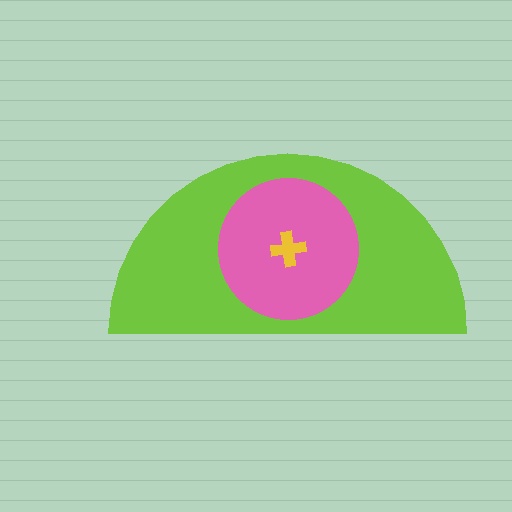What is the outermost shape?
The lime semicircle.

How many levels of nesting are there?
3.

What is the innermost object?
The yellow cross.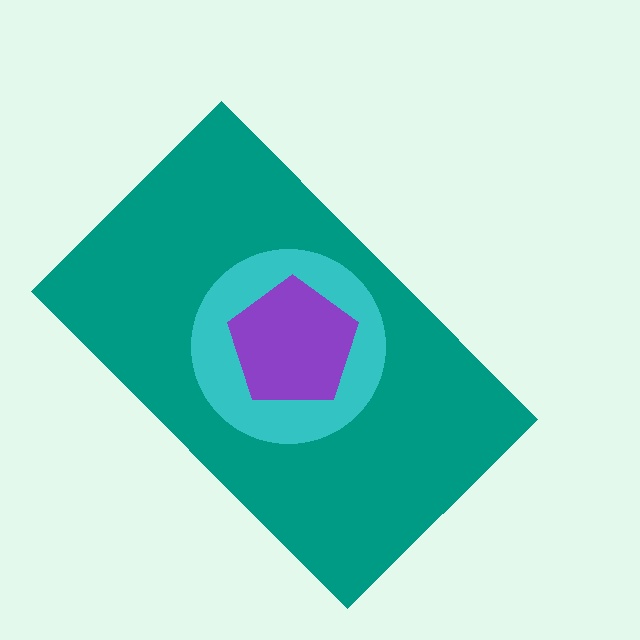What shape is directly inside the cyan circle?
The purple pentagon.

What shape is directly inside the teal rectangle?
The cyan circle.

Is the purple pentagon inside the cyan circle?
Yes.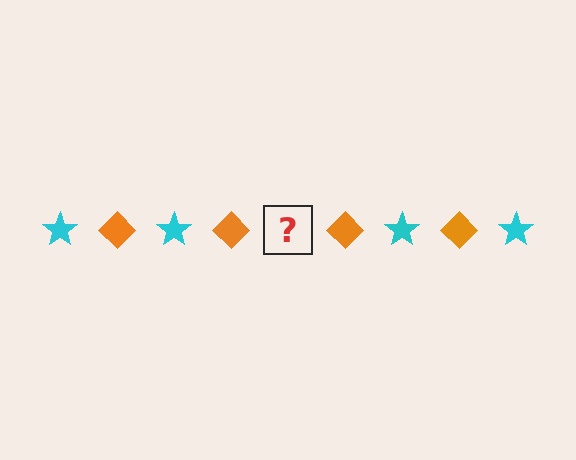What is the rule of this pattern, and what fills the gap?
The rule is that the pattern alternates between cyan star and orange diamond. The gap should be filled with a cyan star.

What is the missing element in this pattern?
The missing element is a cyan star.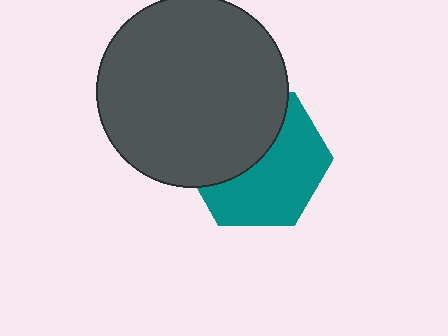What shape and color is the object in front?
The object in front is a dark gray circle.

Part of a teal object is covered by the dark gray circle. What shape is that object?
It is a hexagon.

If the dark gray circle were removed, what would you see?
You would see the complete teal hexagon.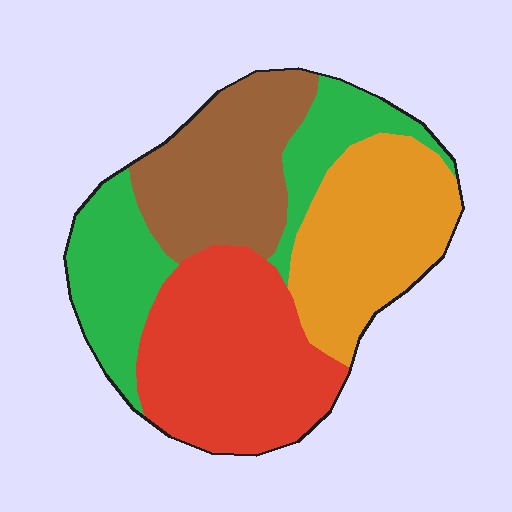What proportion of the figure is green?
Green covers 23% of the figure.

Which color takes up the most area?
Red, at roughly 30%.